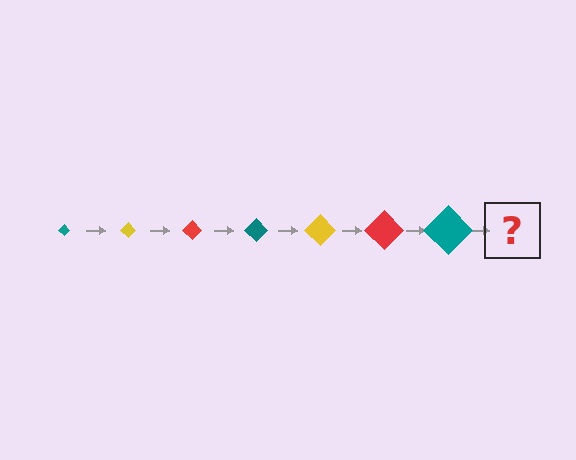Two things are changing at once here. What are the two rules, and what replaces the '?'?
The two rules are that the diamond grows larger each step and the color cycles through teal, yellow, and red. The '?' should be a yellow diamond, larger than the previous one.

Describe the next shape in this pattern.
It should be a yellow diamond, larger than the previous one.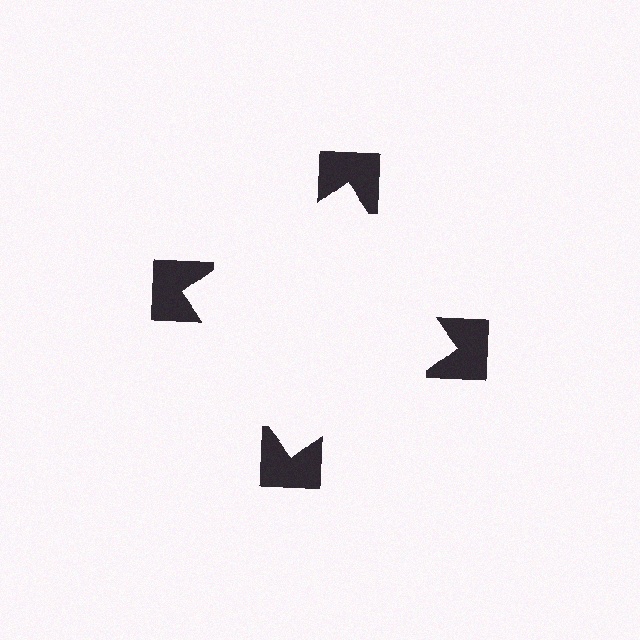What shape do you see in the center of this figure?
An illusory square — its edges are inferred from the aligned wedge cuts in the notched squares, not physically drawn.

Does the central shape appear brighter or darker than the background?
It typically appears slightly brighter than the background, even though no actual brightness change is drawn.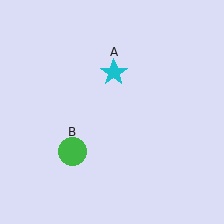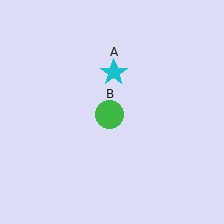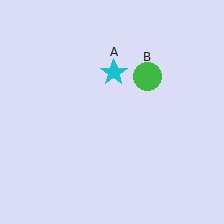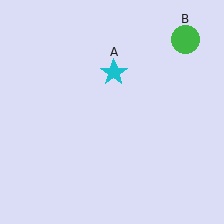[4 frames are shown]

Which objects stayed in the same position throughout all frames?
Cyan star (object A) remained stationary.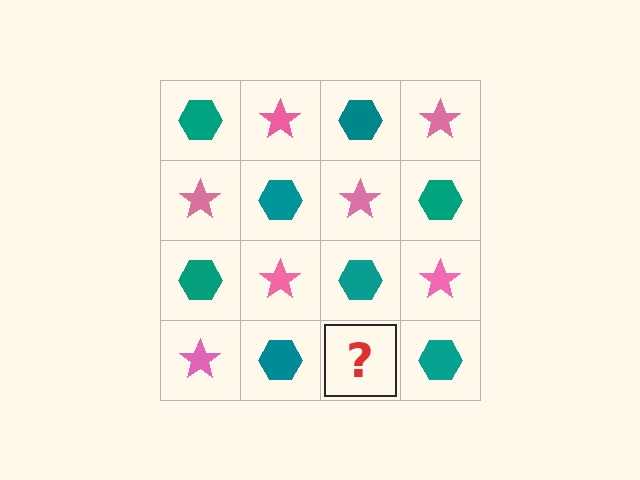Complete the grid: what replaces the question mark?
The question mark should be replaced with a pink star.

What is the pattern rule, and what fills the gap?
The rule is that it alternates teal hexagon and pink star in a checkerboard pattern. The gap should be filled with a pink star.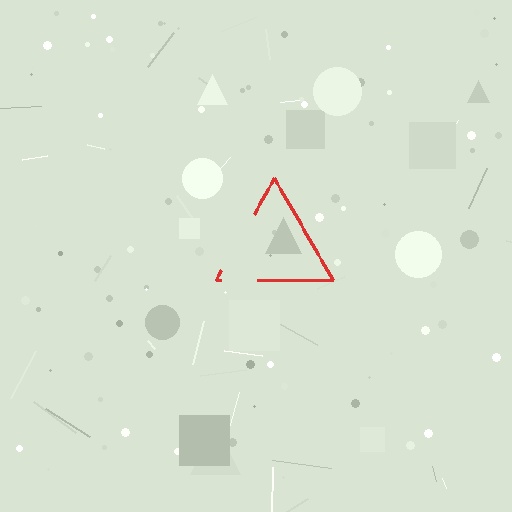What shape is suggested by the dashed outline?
The dashed outline suggests a triangle.